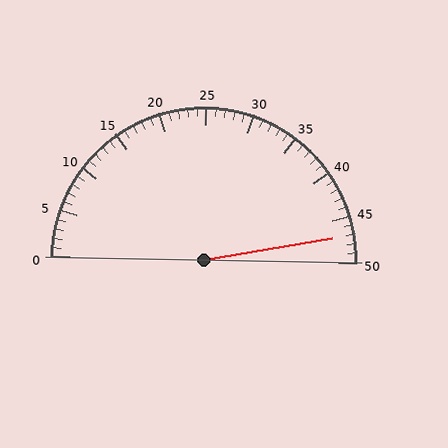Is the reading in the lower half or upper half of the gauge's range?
The reading is in the upper half of the range (0 to 50).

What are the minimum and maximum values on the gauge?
The gauge ranges from 0 to 50.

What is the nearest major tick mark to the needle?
The nearest major tick mark is 45.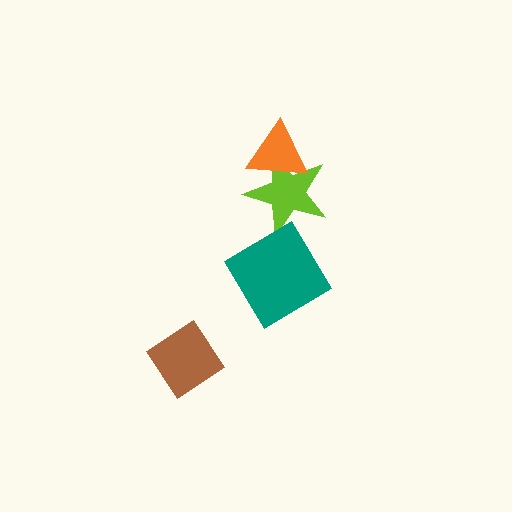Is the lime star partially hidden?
Yes, it is partially covered by another shape.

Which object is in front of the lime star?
The orange triangle is in front of the lime star.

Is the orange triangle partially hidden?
No, no other shape covers it.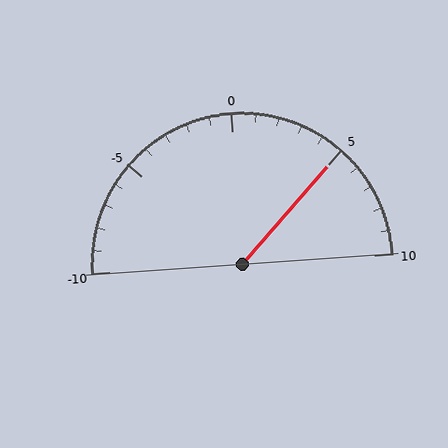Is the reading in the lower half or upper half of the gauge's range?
The reading is in the upper half of the range (-10 to 10).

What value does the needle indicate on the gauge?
The needle indicates approximately 5.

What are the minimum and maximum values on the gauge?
The gauge ranges from -10 to 10.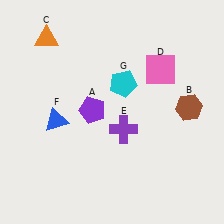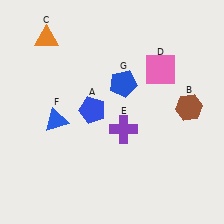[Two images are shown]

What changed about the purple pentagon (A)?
In Image 1, A is purple. In Image 2, it changed to blue.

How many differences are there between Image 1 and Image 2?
There are 2 differences between the two images.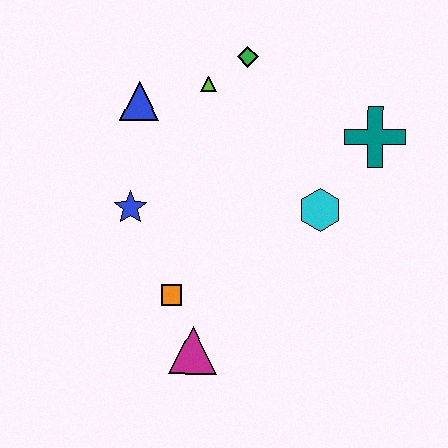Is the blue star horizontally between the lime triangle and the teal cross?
No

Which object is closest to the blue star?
The orange square is closest to the blue star.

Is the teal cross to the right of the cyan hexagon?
Yes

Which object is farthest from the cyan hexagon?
The blue triangle is farthest from the cyan hexagon.